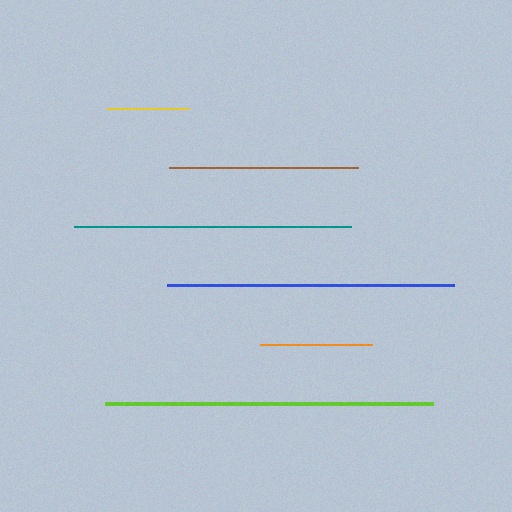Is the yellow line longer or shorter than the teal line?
The teal line is longer than the yellow line.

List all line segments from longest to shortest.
From longest to shortest: lime, blue, teal, brown, orange, yellow.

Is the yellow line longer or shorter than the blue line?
The blue line is longer than the yellow line.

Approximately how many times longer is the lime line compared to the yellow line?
The lime line is approximately 4.0 times the length of the yellow line.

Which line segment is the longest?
The lime line is the longest at approximately 328 pixels.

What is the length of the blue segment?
The blue segment is approximately 287 pixels long.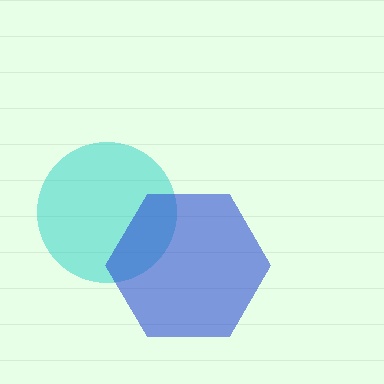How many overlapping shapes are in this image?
There are 2 overlapping shapes in the image.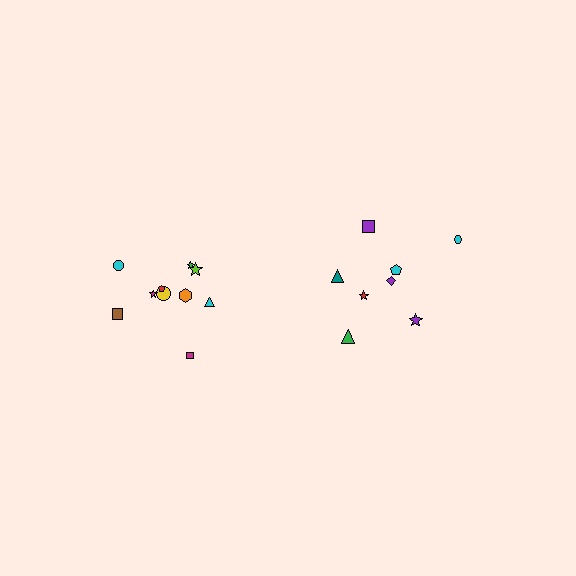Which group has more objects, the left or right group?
The left group.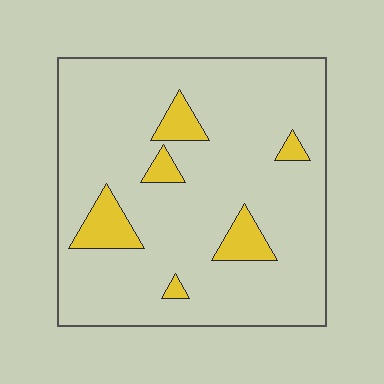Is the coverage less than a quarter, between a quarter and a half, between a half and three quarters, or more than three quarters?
Less than a quarter.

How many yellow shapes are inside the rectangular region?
6.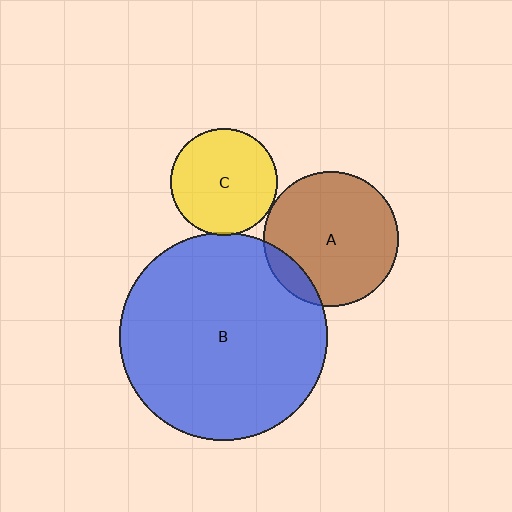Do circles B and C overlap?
Yes.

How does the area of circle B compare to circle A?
Approximately 2.4 times.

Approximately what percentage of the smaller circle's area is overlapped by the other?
Approximately 5%.